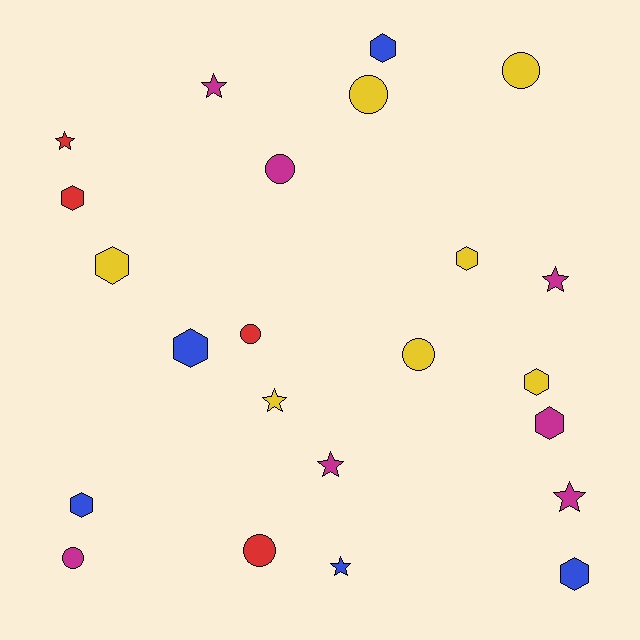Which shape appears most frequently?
Hexagon, with 9 objects.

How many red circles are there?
There are 2 red circles.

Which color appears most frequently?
Yellow, with 7 objects.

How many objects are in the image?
There are 23 objects.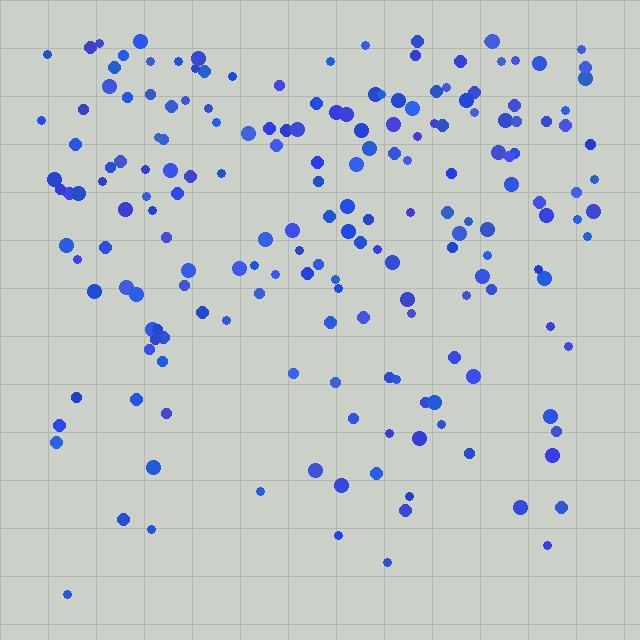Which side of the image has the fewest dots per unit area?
The bottom.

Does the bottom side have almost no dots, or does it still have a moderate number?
Still a moderate number, just noticeably fewer than the top.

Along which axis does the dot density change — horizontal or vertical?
Vertical.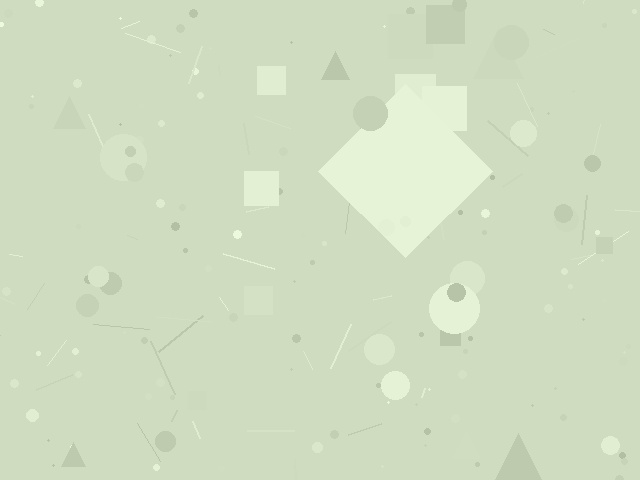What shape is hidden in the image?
A diamond is hidden in the image.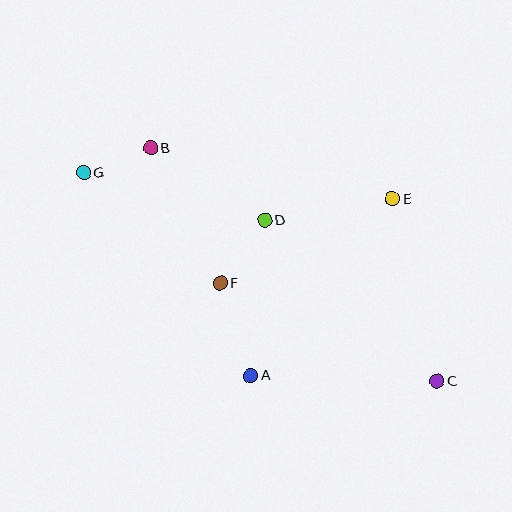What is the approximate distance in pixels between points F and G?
The distance between F and G is approximately 176 pixels.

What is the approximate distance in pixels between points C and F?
The distance between C and F is approximately 238 pixels.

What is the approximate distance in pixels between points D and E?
The distance between D and E is approximately 129 pixels.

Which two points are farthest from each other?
Points C and G are farthest from each other.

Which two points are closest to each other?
Points B and G are closest to each other.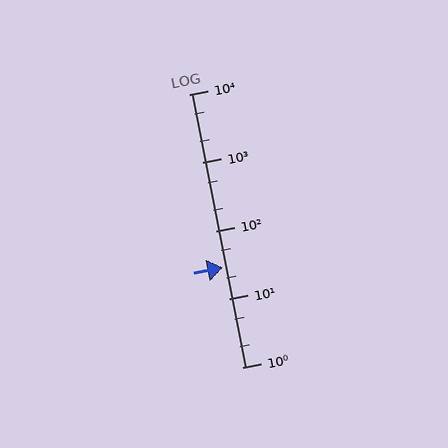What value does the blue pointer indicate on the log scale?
The pointer indicates approximately 29.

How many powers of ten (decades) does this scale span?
The scale spans 4 decades, from 1 to 10000.